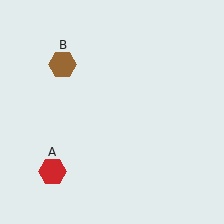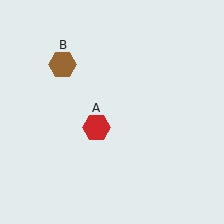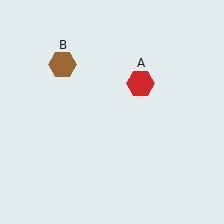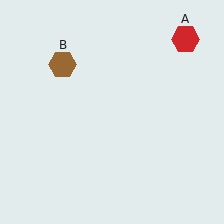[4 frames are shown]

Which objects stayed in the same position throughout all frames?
Brown hexagon (object B) remained stationary.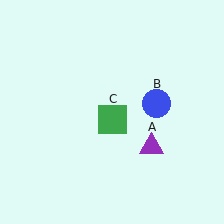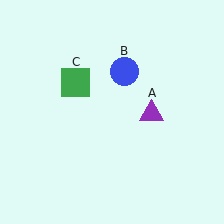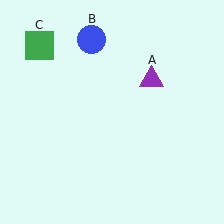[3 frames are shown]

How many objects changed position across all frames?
3 objects changed position: purple triangle (object A), blue circle (object B), green square (object C).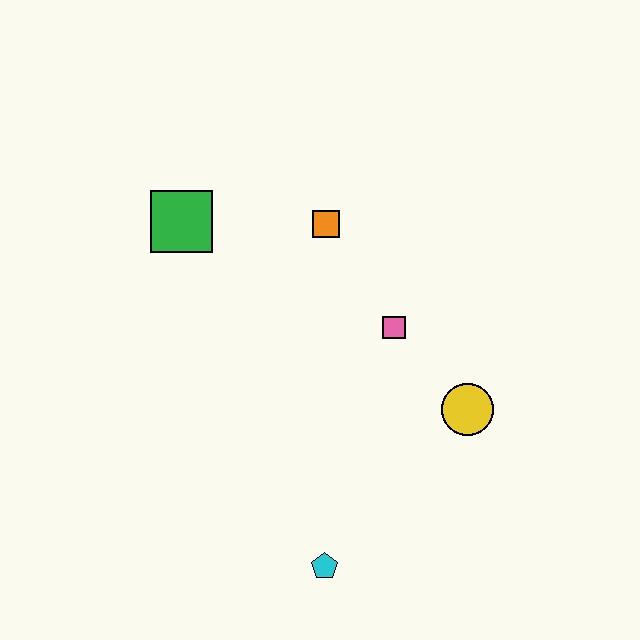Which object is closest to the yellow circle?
The pink square is closest to the yellow circle.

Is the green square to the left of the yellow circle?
Yes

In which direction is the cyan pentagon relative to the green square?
The cyan pentagon is below the green square.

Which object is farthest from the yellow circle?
The green square is farthest from the yellow circle.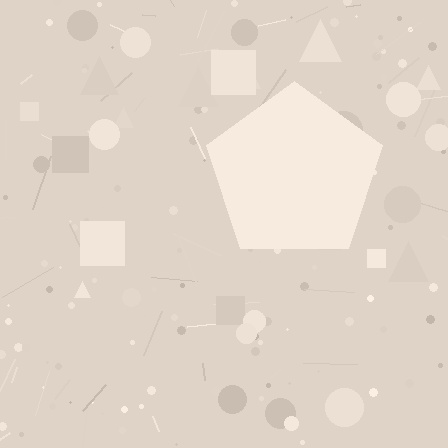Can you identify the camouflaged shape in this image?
The camouflaged shape is a pentagon.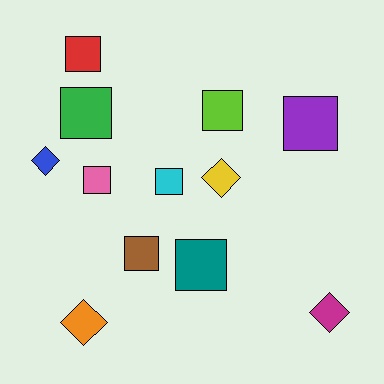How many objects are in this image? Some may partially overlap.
There are 12 objects.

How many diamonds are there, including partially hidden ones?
There are 4 diamonds.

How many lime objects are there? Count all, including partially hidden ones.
There is 1 lime object.